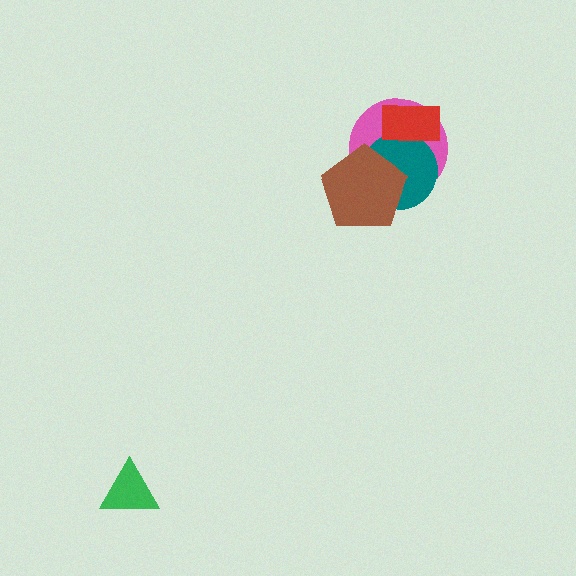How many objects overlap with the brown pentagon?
2 objects overlap with the brown pentagon.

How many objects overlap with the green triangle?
0 objects overlap with the green triangle.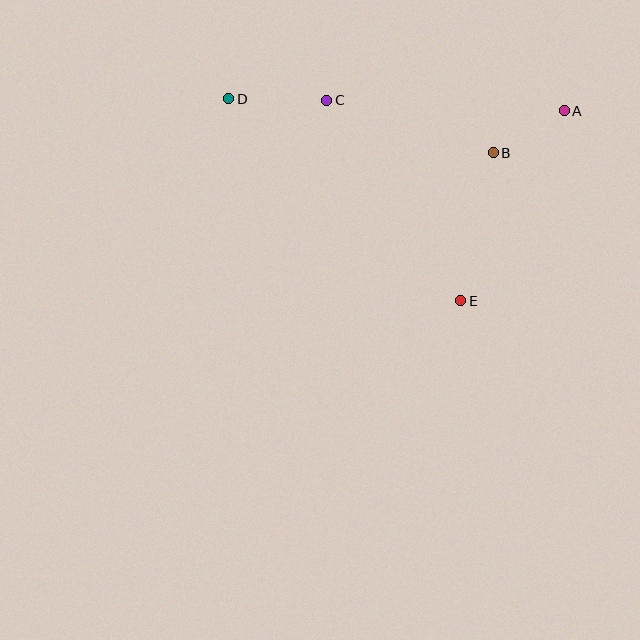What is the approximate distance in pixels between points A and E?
The distance between A and E is approximately 217 pixels.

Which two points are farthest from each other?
Points A and D are farthest from each other.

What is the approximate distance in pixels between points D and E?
The distance between D and E is approximately 308 pixels.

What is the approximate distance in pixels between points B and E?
The distance between B and E is approximately 152 pixels.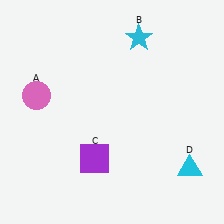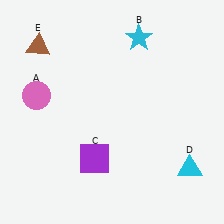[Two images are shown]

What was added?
A brown triangle (E) was added in Image 2.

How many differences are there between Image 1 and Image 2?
There is 1 difference between the two images.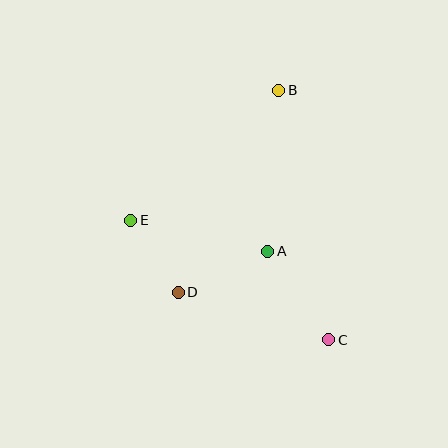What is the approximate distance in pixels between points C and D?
The distance between C and D is approximately 158 pixels.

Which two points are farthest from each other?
Points B and C are farthest from each other.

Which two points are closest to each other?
Points D and E are closest to each other.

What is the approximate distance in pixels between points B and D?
The distance between B and D is approximately 226 pixels.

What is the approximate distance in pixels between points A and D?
The distance between A and D is approximately 99 pixels.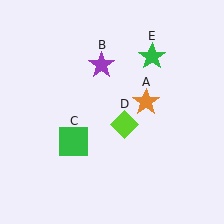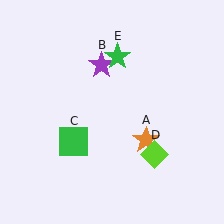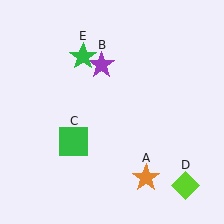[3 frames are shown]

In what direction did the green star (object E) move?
The green star (object E) moved left.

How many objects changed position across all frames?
3 objects changed position: orange star (object A), lime diamond (object D), green star (object E).